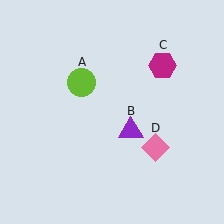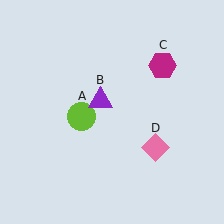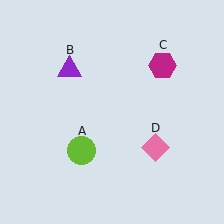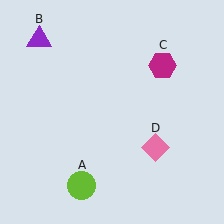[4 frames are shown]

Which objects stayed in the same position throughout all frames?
Magenta hexagon (object C) and pink diamond (object D) remained stationary.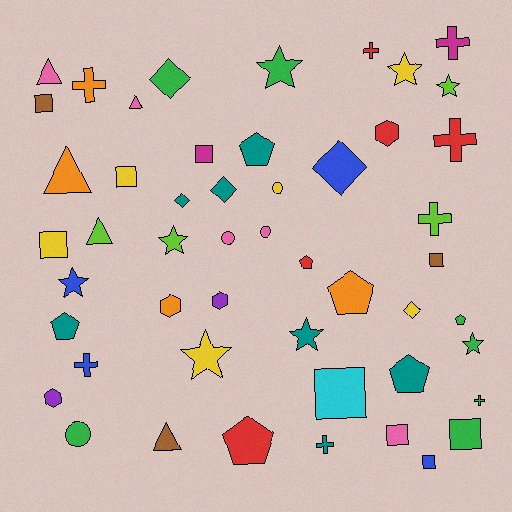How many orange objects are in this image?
There are 4 orange objects.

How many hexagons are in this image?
There are 4 hexagons.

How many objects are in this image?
There are 50 objects.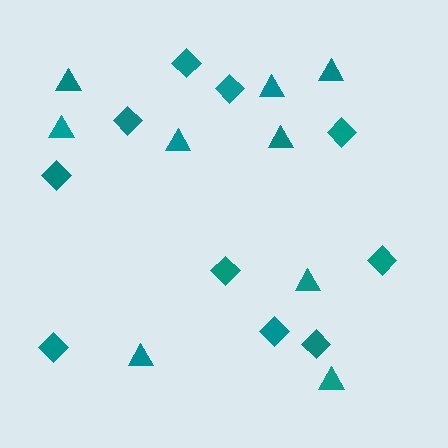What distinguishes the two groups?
There are 2 groups: one group of diamonds (10) and one group of triangles (9).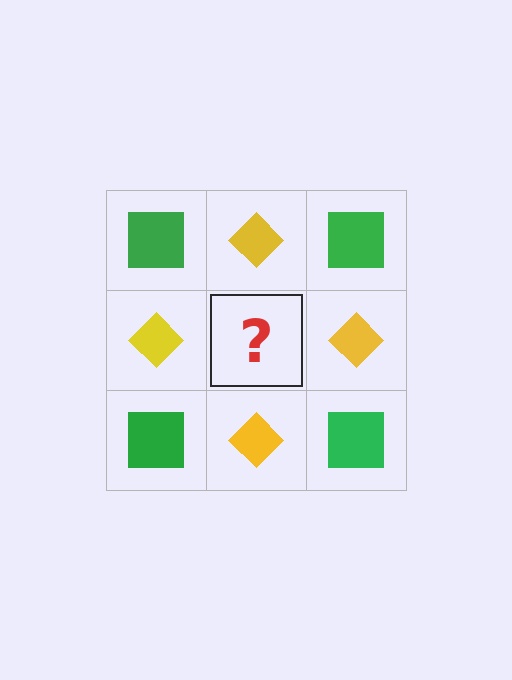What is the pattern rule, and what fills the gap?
The rule is that it alternates green square and yellow diamond in a checkerboard pattern. The gap should be filled with a green square.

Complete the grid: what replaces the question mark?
The question mark should be replaced with a green square.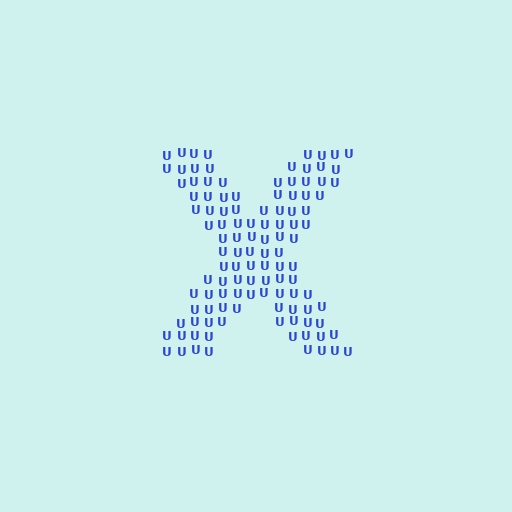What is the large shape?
The large shape is the letter X.